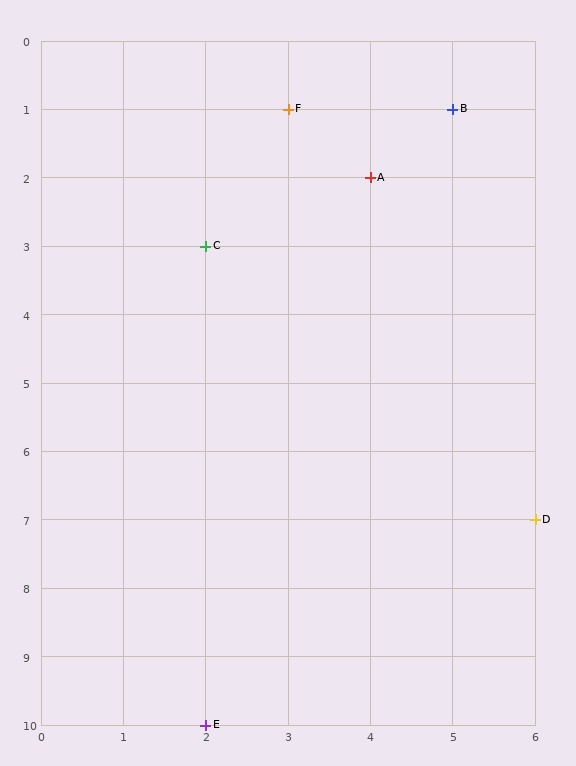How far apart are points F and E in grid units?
Points F and E are 1 column and 9 rows apart (about 9.1 grid units diagonally).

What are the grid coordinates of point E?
Point E is at grid coordinates (2, 10).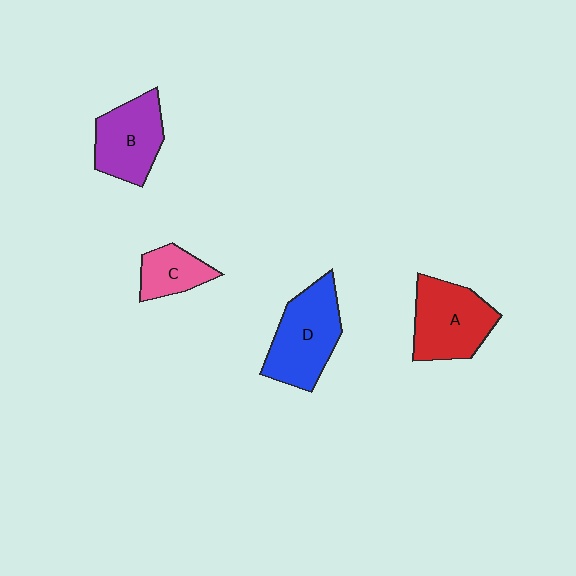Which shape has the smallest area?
Shape C (pink).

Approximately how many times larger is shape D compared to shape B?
Approximately 1.2 times.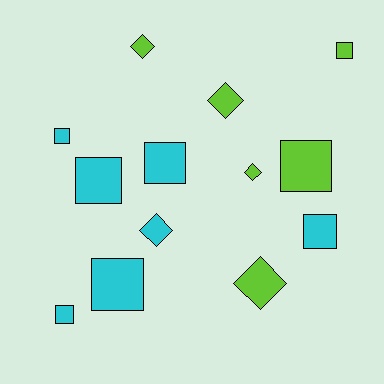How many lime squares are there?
There are 2 lime squares.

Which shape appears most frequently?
Square, with 8 objects.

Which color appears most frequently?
Cyan, with 7 objects.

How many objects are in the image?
There are 13 objects.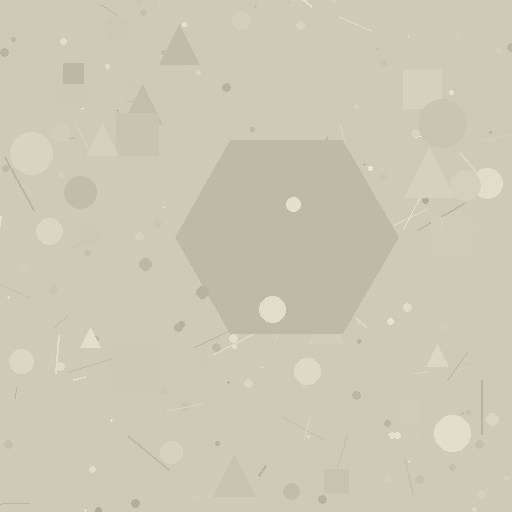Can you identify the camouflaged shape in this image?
The camouflaged shape is a hexagon.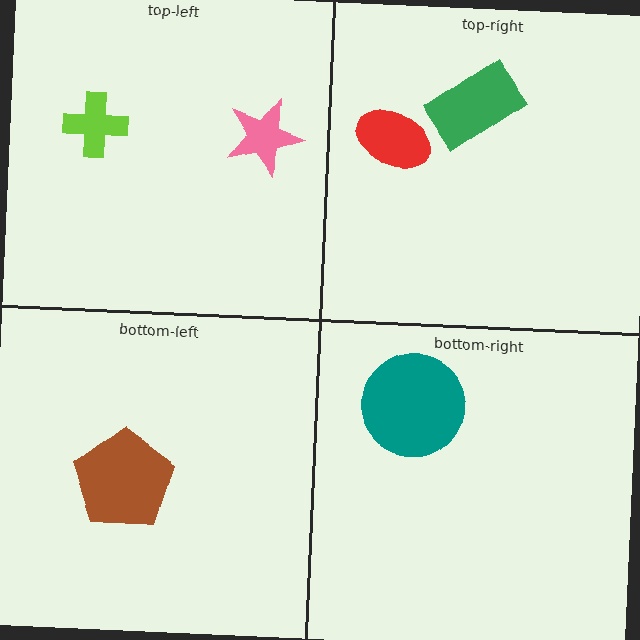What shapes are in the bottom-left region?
The brown pentagon.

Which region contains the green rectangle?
The top-right region.